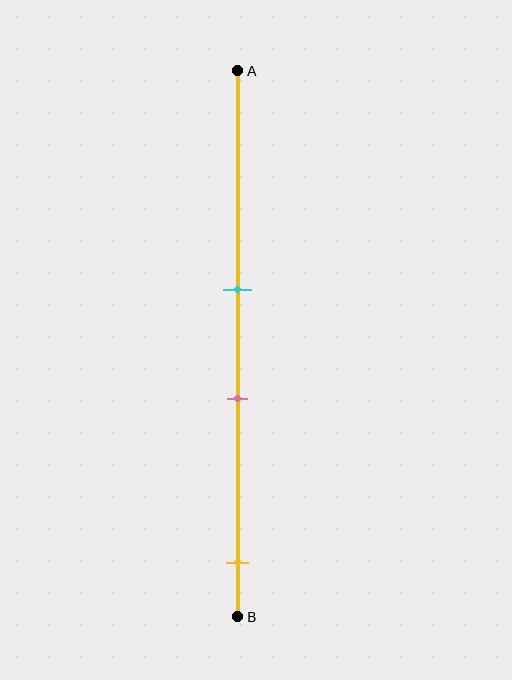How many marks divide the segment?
There are 3 marks dividing the segment.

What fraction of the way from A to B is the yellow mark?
The yellow mark is approximately 90% (0.9) of the way from A to B.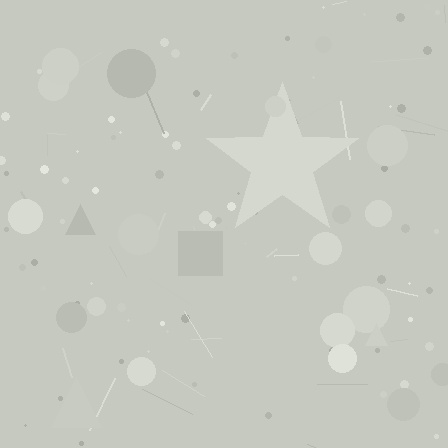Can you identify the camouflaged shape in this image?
The camouflaged shape is a star.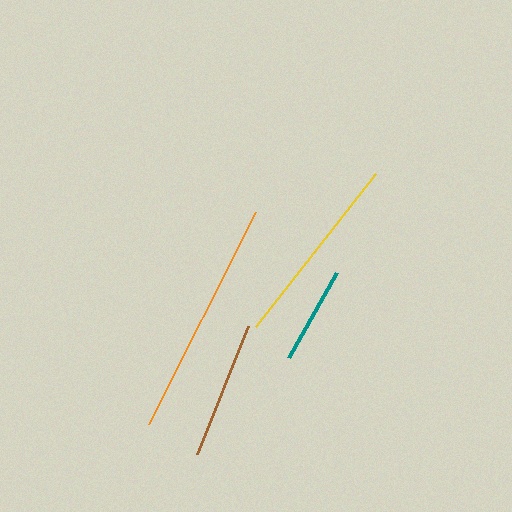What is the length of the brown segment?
The brown segment is approximately 138 pixels long.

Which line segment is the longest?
The orange line is the longest at approximately 237 pixels.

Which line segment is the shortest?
The teal line is the shortest at approximately 98 pixels.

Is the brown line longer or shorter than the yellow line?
The yellow line is longer than the brown line.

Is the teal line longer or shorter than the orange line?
The orange line is longer than the teal line.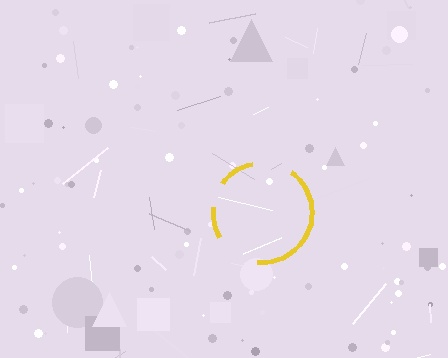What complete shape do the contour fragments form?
The contour fragments form a circle.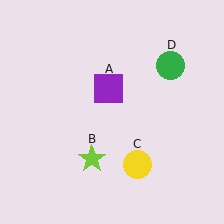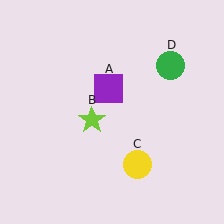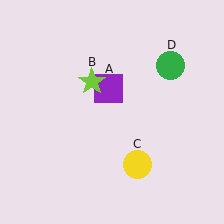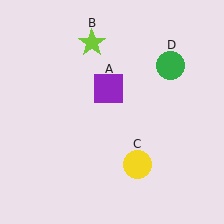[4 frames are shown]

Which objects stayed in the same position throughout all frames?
Purple square (object A) and yellow circle (object C) and green circle (object D) remained stationary.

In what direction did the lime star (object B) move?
The lime star (object B) moved up.